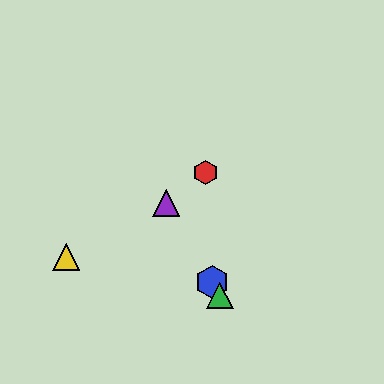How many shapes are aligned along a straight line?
3 shapes (the blue hexagon, the green triangle, the purple triangle) are aligned along a straight line.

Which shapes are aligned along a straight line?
The blue hexagon, the green triangle, the purple triangle are aligned along a straight line.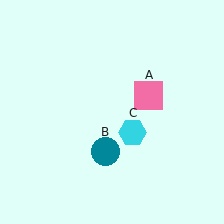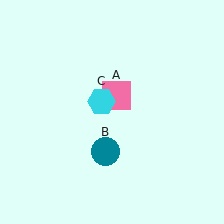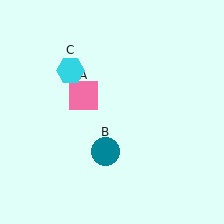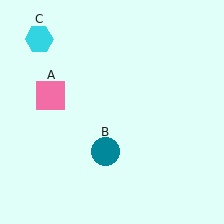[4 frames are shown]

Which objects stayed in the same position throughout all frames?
Teal circle (object B) remained stationary.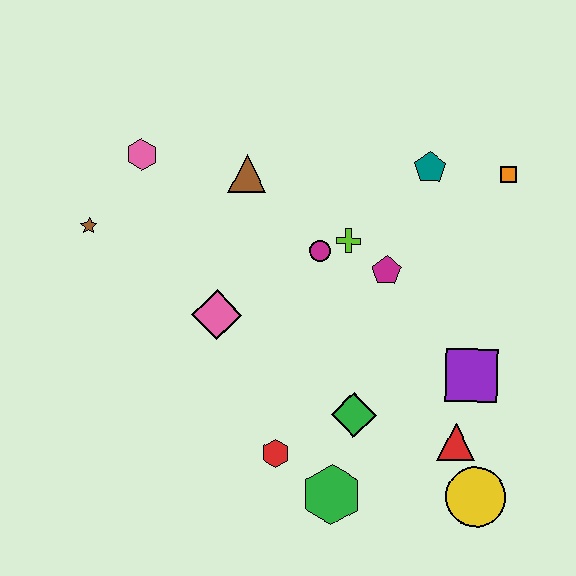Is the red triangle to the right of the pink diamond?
Yes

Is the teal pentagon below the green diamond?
No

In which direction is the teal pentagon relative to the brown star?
The teal pentagon is to the right of the brown star.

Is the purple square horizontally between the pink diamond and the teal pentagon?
No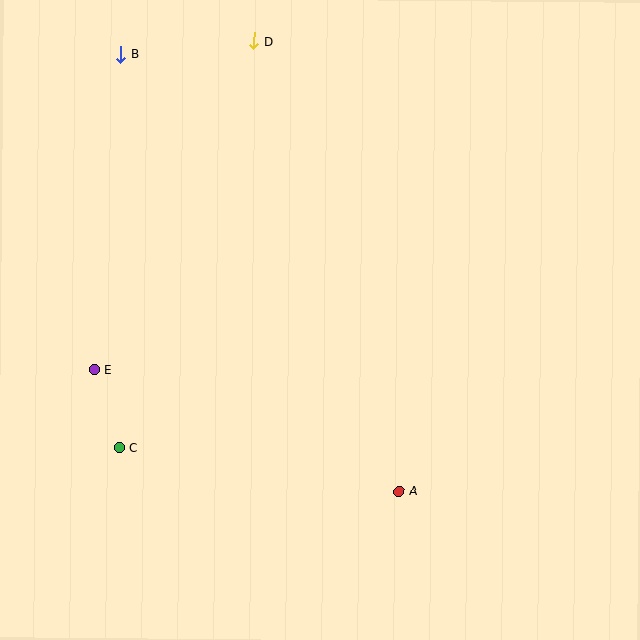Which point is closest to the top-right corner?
Point D is closest to the top-right corner.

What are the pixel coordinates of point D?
Point D is at (254, 41).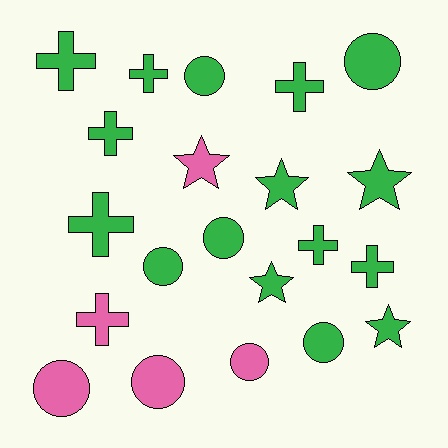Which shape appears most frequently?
Cross, with 8 objects.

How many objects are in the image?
There are 21 objects.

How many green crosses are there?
There are 7 green crosses.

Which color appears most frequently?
Green, with 16 objects.